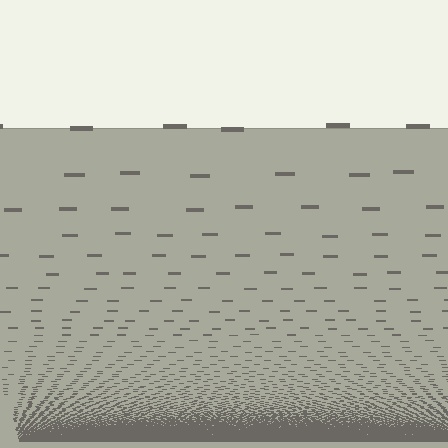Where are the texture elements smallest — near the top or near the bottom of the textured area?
Near the bottom.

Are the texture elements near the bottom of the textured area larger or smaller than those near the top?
Smaller. The gradient is inverted — elements near the bottom are smaller and denser.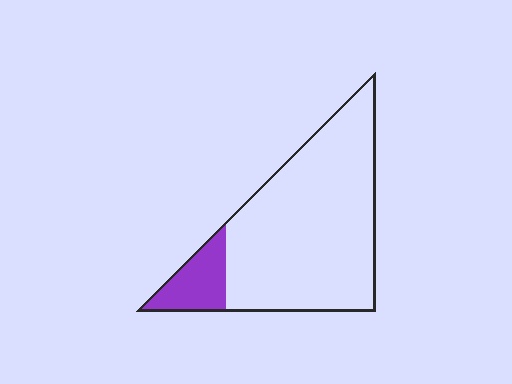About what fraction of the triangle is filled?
About one eighth (1/8).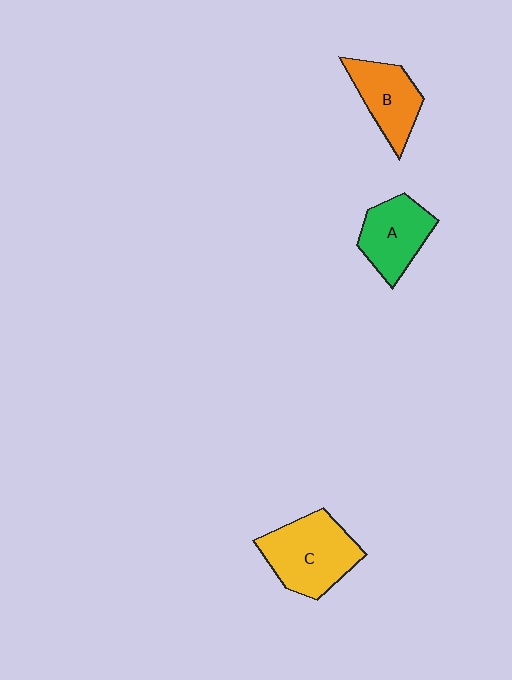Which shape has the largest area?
Shape C (yellow).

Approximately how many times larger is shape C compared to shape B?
Approximately 1.4 times.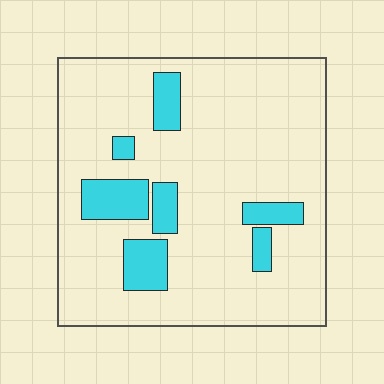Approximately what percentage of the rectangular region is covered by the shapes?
Approximately 15%.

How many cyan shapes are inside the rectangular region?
7.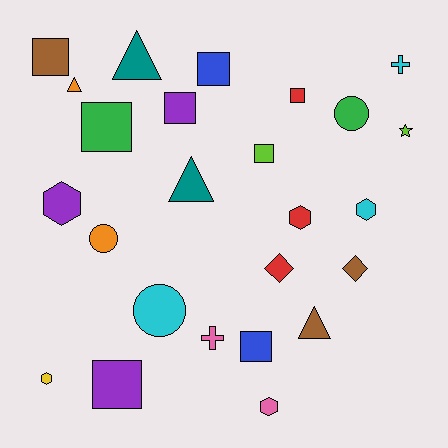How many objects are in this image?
There are 25 objects.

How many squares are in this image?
There are 8 squares.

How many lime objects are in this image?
There are 2 lime objects.